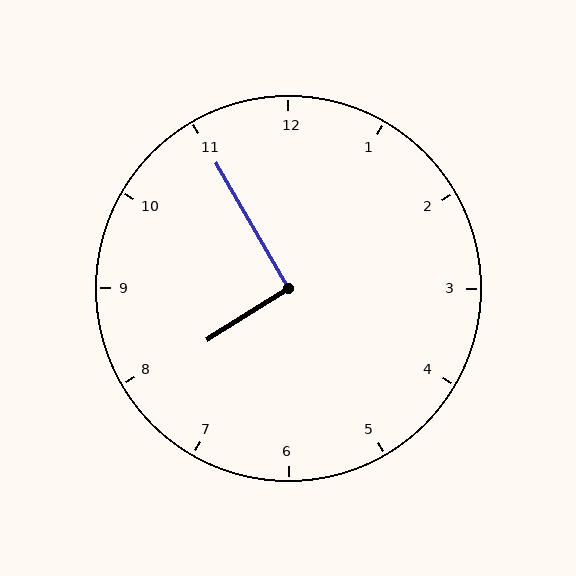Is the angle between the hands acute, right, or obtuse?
It is right.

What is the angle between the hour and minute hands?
Approximately 92 degrees.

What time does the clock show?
7:55.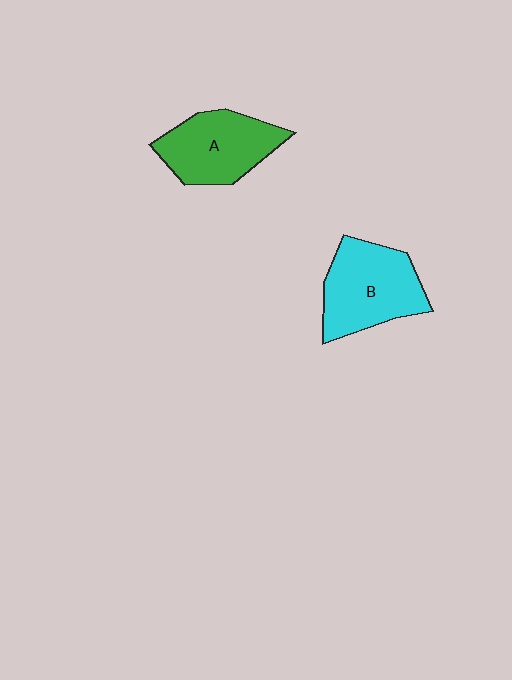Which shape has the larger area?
Shape B (cyan).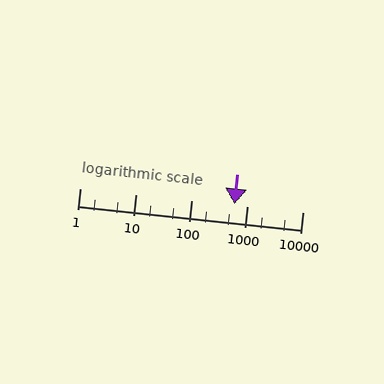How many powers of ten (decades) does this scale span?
The scale spans 4 decades, from 1 to 10000.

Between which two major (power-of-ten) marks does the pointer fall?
The pointer is between 100 and 1000.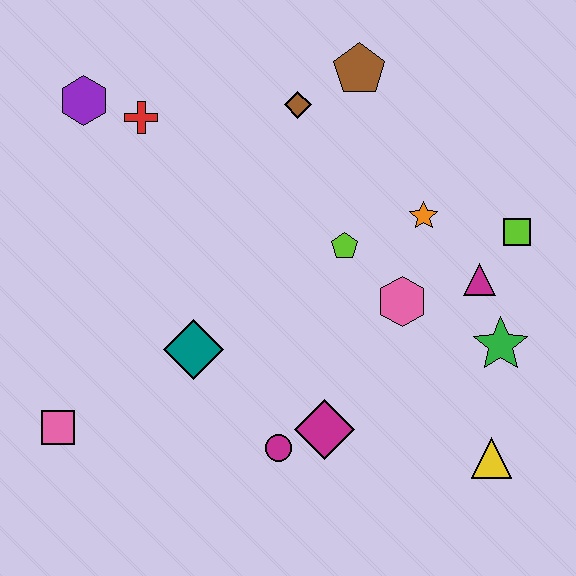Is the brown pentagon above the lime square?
Yes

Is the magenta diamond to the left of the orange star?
Yes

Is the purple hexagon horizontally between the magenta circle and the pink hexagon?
No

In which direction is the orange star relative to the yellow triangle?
The orange star is above the yellow triangle.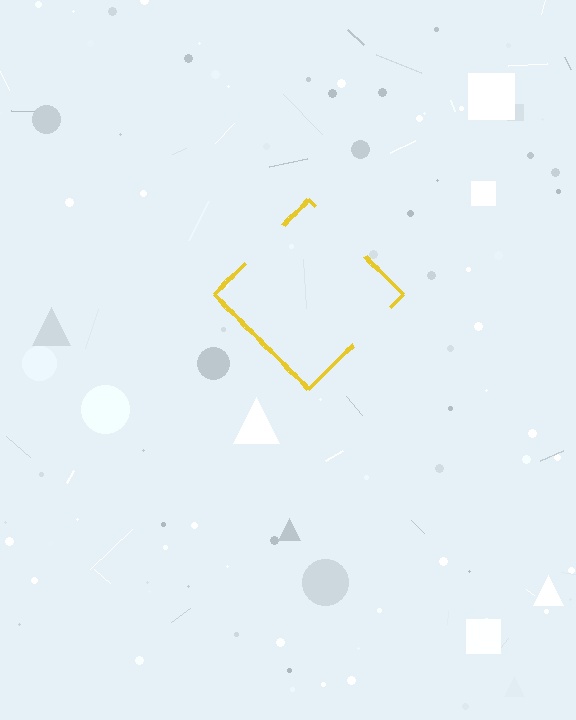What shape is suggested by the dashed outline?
The dashed outline suggests a diamond.